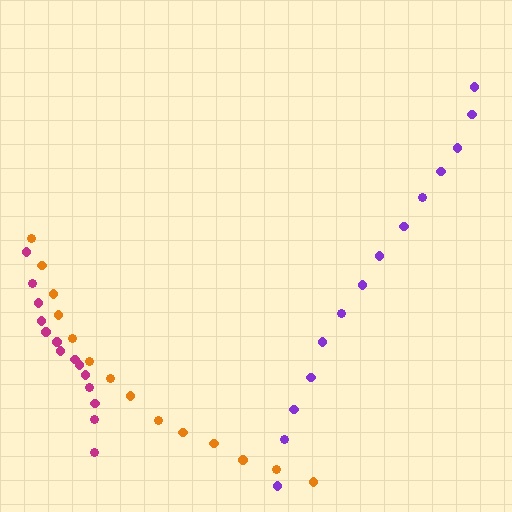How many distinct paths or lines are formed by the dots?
There are 3 distinct paths.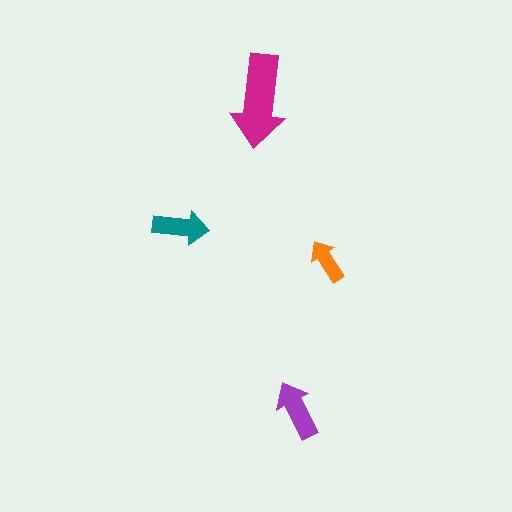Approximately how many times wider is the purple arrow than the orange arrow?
About 1.5 times wider.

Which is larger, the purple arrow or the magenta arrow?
The magenta one.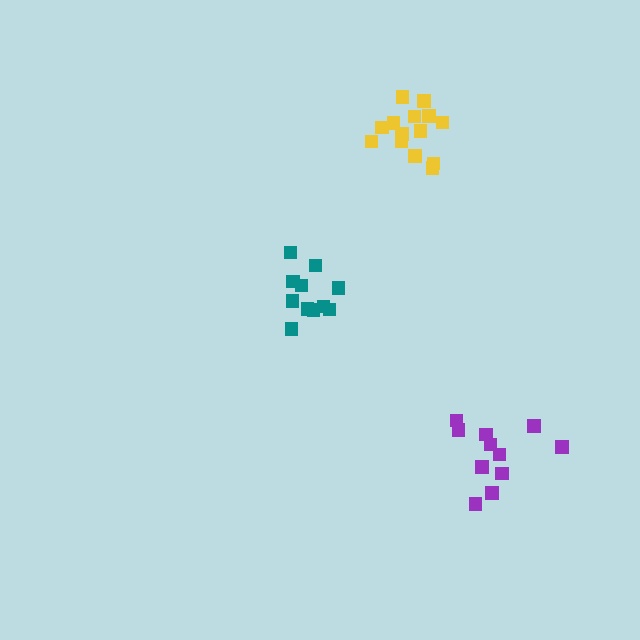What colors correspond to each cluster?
The clusters are colored: teal, purple, yellow.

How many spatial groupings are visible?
There are 3 spatial groupings.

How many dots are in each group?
Group 1: 11 dots, Group 2: 11 dots, Group 3: 14 dots (36 total).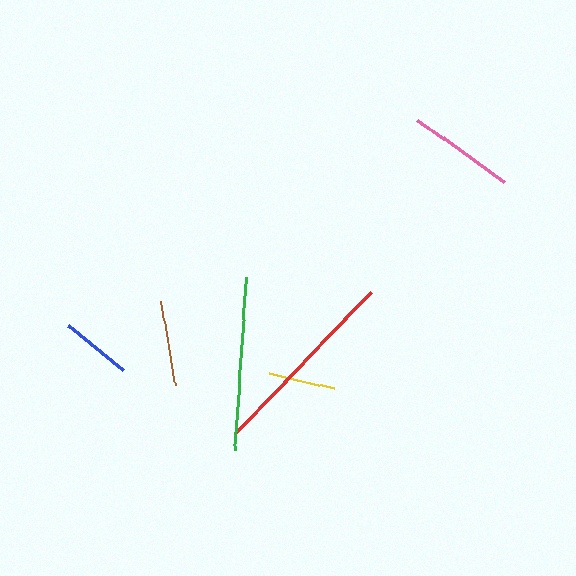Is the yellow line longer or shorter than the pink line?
The pink line is longer than the yellow line.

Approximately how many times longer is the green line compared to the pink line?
The green line is approximately 1.6 times the length of the pink line.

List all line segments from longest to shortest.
From longest to shortest: red, green, pink, brown, blue, yellow.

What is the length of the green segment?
The green segment is approximately 174 pixels long.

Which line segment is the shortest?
The yellow line is the shortest at approximately 67 pixels.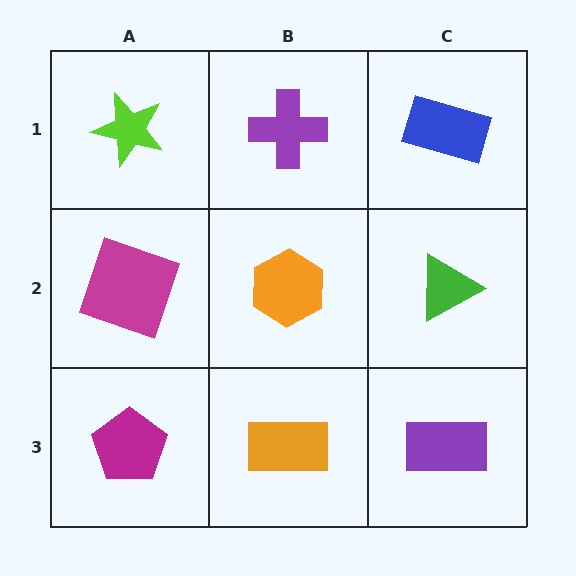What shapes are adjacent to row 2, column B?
A purple cross (row 1, column B), an orange rectangle (row 3, column B), a magenta square (row 2, column A), a green triangle (row 2, column C).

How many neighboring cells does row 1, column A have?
2.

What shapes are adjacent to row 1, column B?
An orange hexagon (row 2, column B), a lime star (row 1, column A), a blue rectangle (row 1, column C).